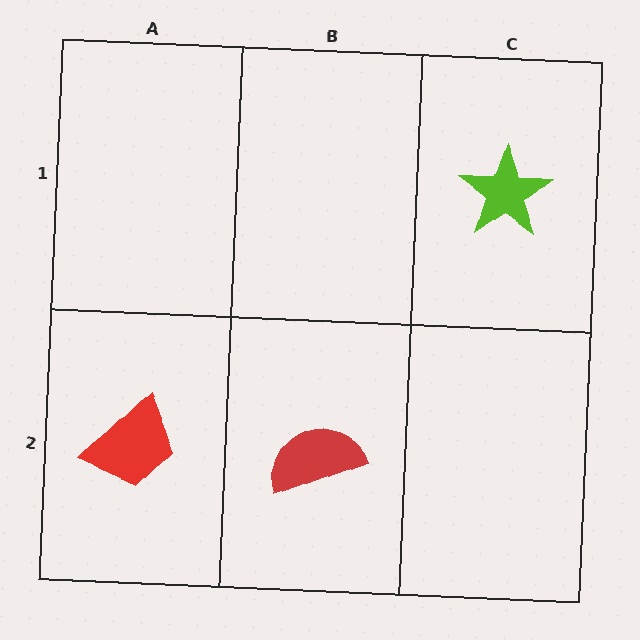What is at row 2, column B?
A red semicircle.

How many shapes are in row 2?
2 shapes.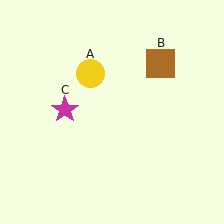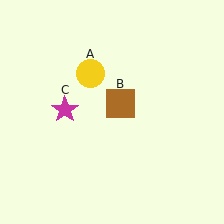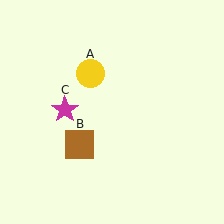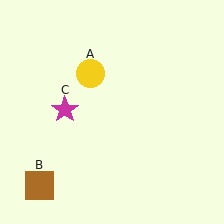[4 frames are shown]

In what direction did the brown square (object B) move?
The brown square (object B) moved down and to the left.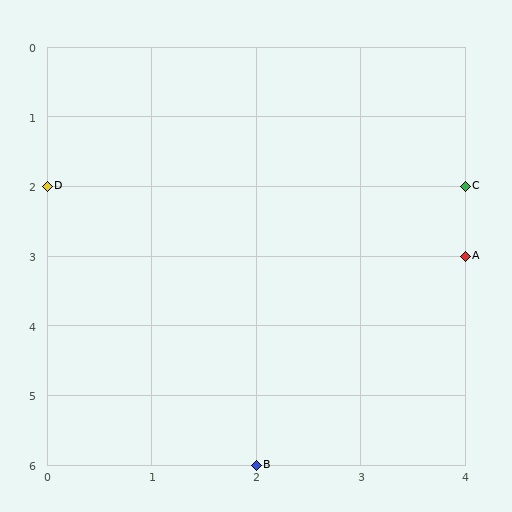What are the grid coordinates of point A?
Point A is at grid coordinates (4, 3).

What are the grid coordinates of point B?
Point B is at grid coordinates (2, 6).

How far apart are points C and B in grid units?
Points C and B are 2 columns and 4 rows apart (about 4.5 grid units diagonally).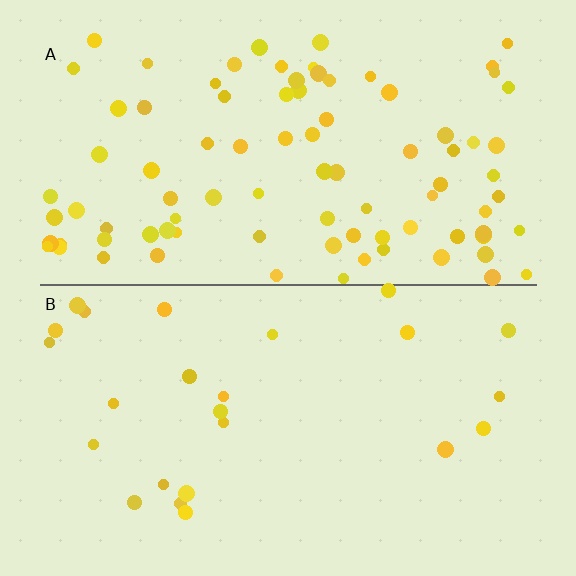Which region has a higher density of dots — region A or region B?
A (the top).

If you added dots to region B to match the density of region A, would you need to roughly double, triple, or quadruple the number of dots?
Approximately quadruple.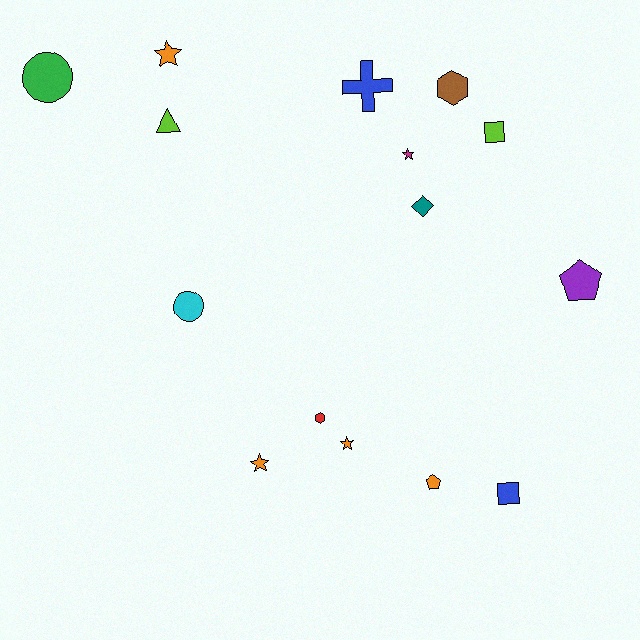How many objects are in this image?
There are 15 objects.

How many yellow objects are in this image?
There are no yellow objects.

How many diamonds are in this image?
There is 1 diamond.